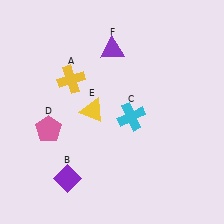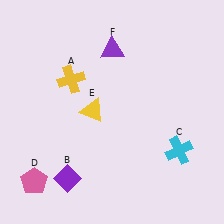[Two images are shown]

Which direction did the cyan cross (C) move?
The cyan cross (C) moved right.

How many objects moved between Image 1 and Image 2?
2 objects moved between the two images.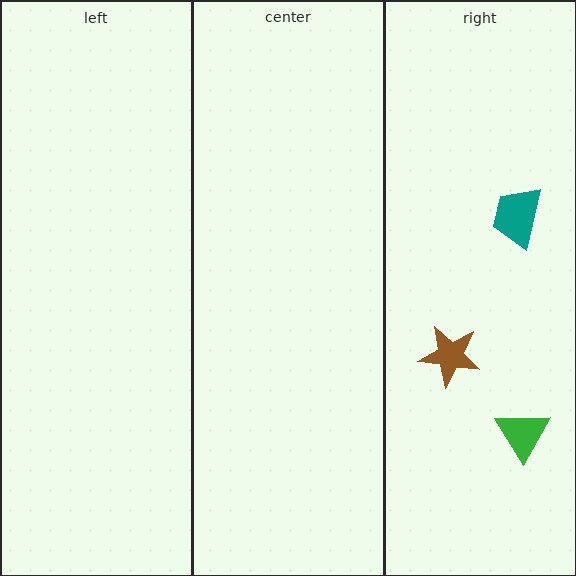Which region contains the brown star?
The right region.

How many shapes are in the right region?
3.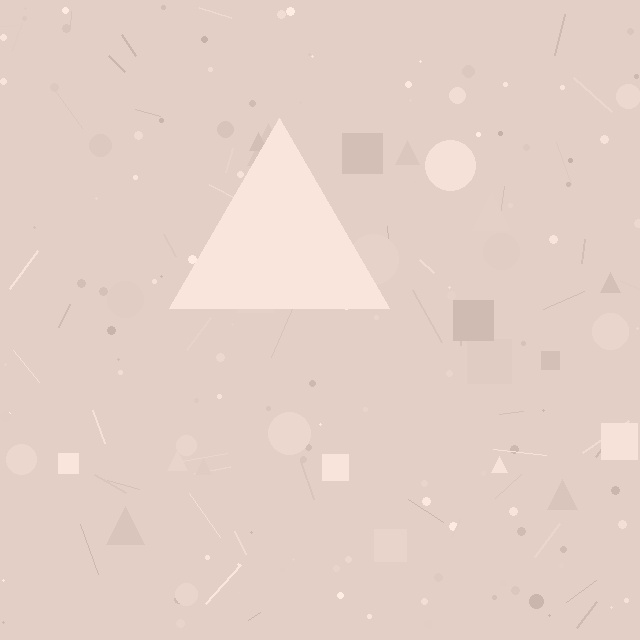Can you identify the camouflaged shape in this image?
The camouflaged shape is a triangle.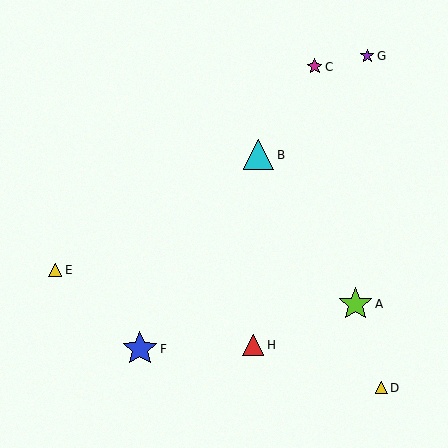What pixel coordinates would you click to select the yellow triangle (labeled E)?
Click at (55, 270) to select the yellow triangle E.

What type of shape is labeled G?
Shape G is a purple star.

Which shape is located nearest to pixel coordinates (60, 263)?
The yellow triangle (labeled E) at (55, 270) is nearest to that location.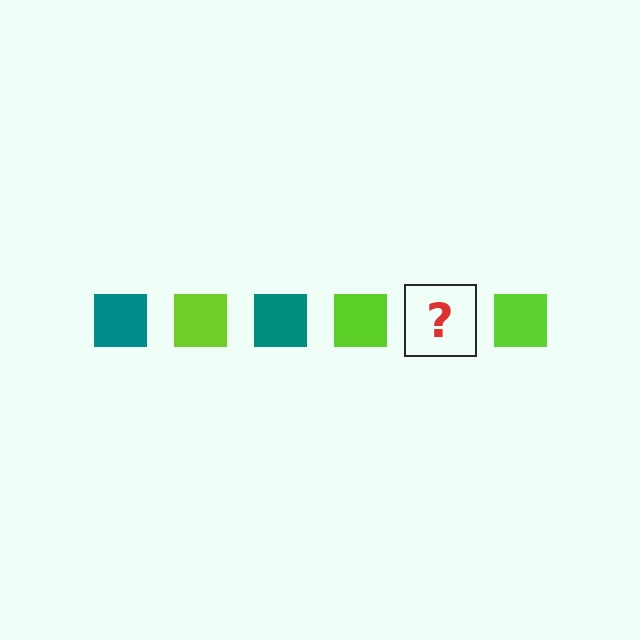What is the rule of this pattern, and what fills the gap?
The rule is that the pattern cycles through teal, lime squares. The gap should be filled with a teal square.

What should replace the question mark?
The question mark should be replaced with a teal square.